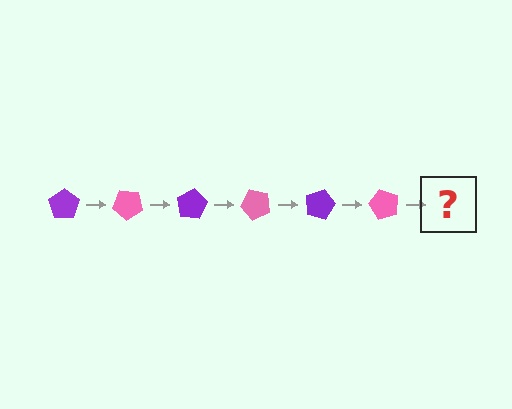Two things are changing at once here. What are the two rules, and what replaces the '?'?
The two rules are that it rotates 40 degrees each step and the color cycles through purple and pink. The '?' should be a purple pentagon, rotated 240 degrees from the start.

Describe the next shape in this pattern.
It should be a purple pentagon, rotated 240 degrees from the start.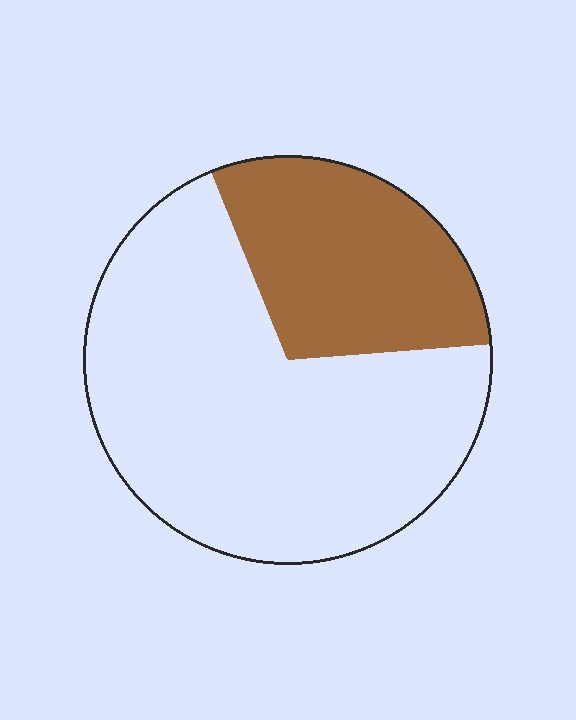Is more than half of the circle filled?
No.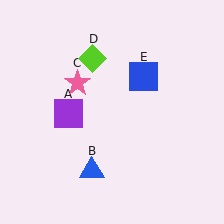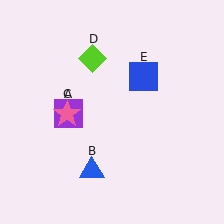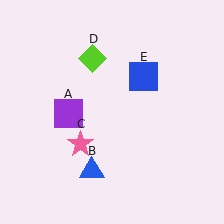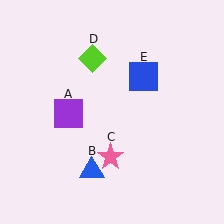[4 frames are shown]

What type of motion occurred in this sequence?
The pink star (object C) rotated counterclockwise around the center of the scene.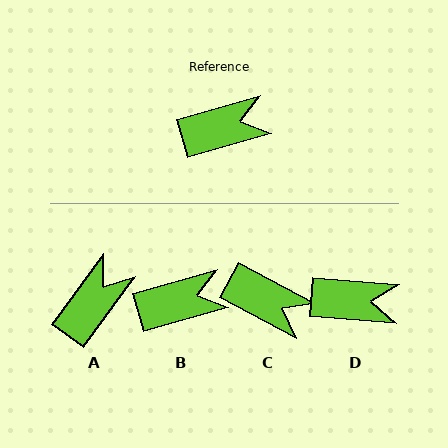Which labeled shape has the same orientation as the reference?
B.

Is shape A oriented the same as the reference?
No, it is off by about 38 degrees.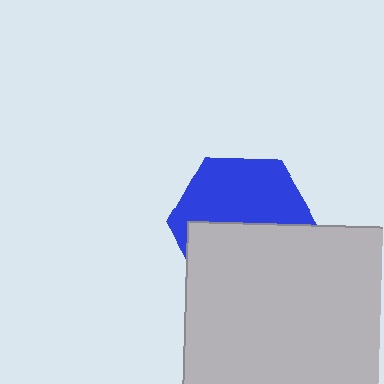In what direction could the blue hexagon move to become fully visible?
The blue hexagon could move up. That would shift it out from behind the light gray square entirely.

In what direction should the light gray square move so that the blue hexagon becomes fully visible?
The light gray square should move down. That is the shortest direction to clear the overlap and leave the blue hexagon fully visible.